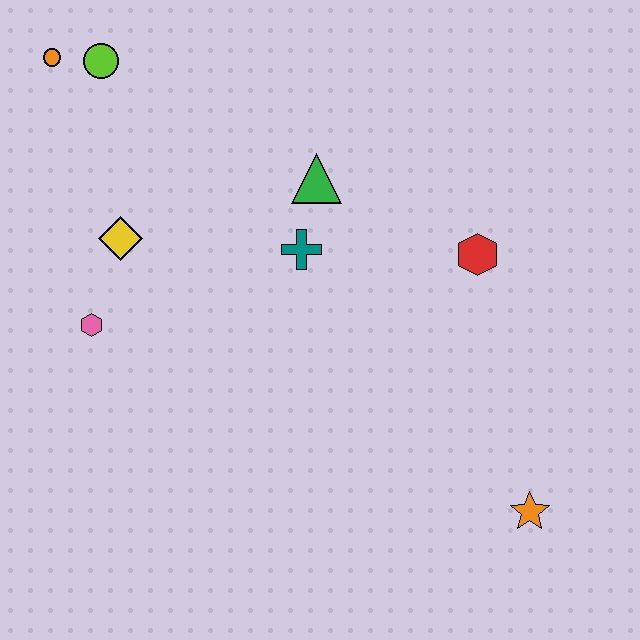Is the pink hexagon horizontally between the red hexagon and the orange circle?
Yes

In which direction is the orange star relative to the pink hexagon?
The orange star is to the right of the pink hexagon.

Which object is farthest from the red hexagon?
The orange circle is farthest from the red hexagon.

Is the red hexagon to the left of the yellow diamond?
No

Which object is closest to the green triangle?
The teal cross is closest to the green triangle.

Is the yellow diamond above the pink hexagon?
Yes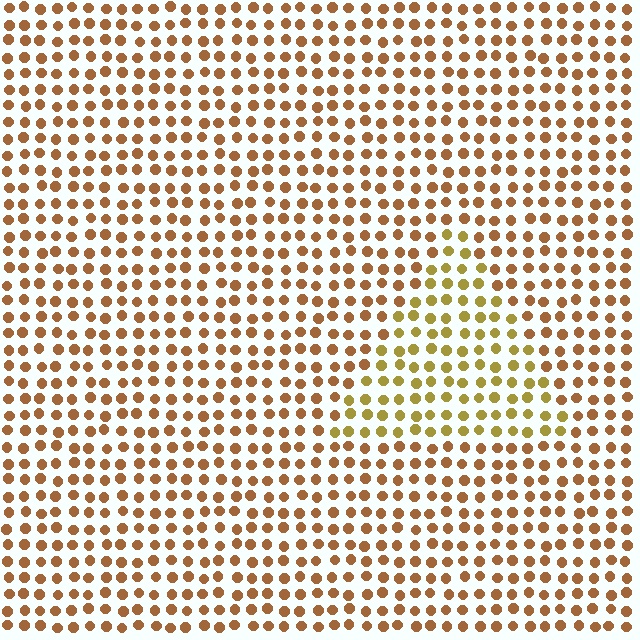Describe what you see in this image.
The image is filled with small brown elements in a uniform arrangement. A triangle-shaped region is visible where the elements are tinted to a slightly different hue, forming a subtle color boundary.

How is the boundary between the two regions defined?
The boundary is defined purely by a slight shift in hue (about 29 degrees). Spacing, size, and orientation are identical on both sides.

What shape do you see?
I see a triangle.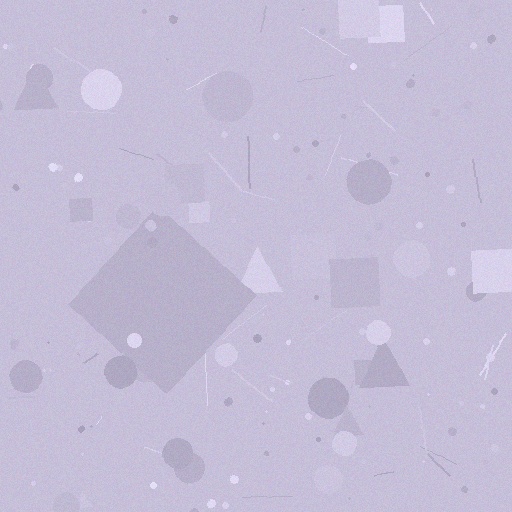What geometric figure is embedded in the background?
A diamond is embedded in the background.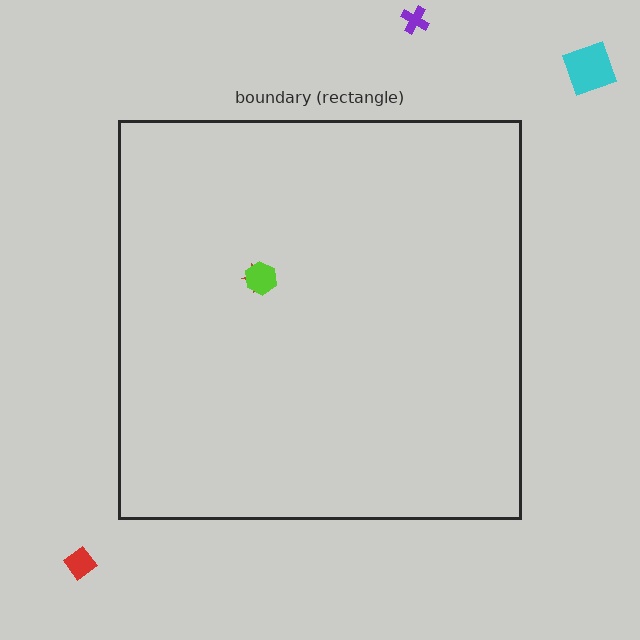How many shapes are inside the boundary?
2 inside, 3 outside.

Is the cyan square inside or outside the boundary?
Outside.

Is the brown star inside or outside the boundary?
Inside.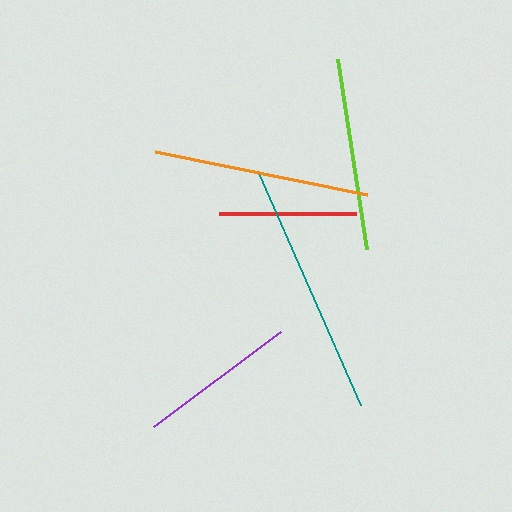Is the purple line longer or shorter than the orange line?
The orange line is longer than the purple line.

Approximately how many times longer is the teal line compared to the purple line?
The teal line is approximately 1.6 times the length of the purple line.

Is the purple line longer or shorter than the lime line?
The lime line is longer than the purple line.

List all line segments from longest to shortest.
From longest to shortest: teal, orange, lime, purple, red.